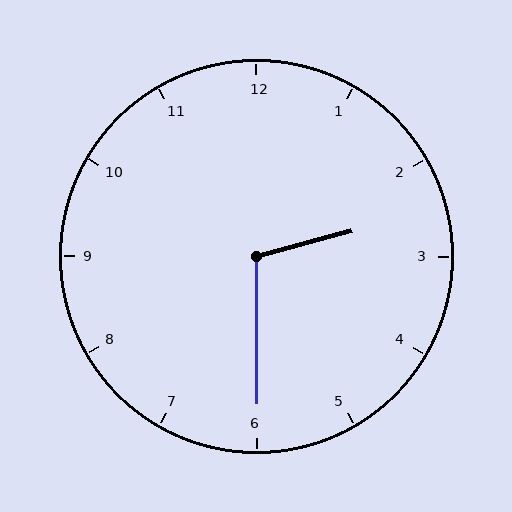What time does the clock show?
2:30.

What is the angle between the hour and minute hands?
Approximately 105 degrees.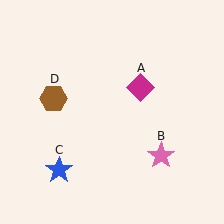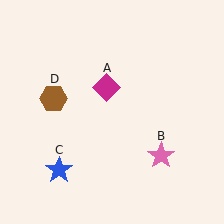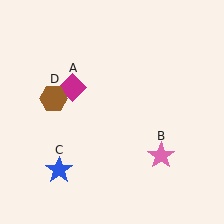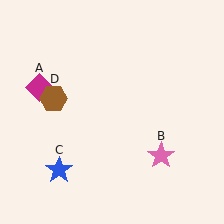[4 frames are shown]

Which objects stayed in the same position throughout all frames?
Pink star (object B) and blue star (object C) and brown hexagon (object D) remained stationary.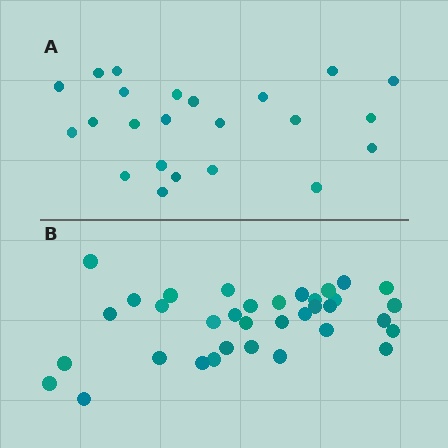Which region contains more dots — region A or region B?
Region B (the bottom region) has more dots.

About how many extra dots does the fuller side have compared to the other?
Region B has roughly 12 or so more dots than region A.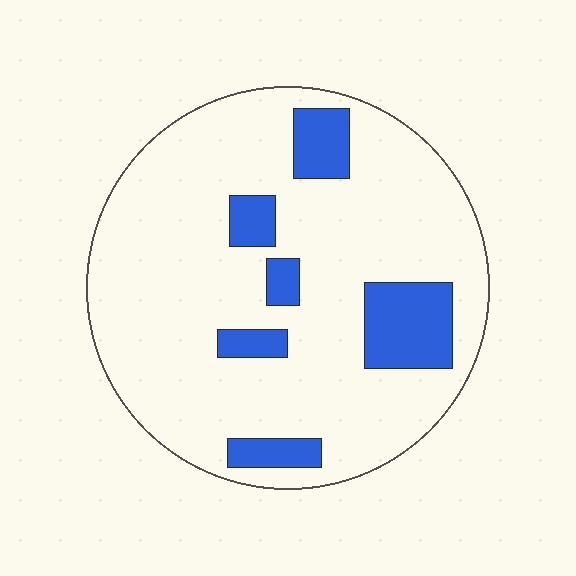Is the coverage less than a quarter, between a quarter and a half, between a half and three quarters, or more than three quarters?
Less than a quarter.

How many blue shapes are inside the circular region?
6.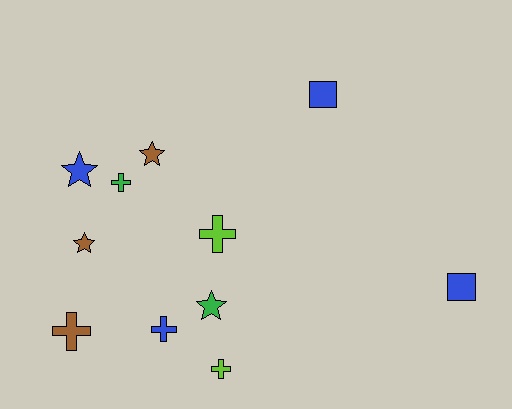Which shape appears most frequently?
Cross, with 5 objects.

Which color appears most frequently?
Blue, with 4 objects.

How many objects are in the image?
There are 11 objects.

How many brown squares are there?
There are no brown squares.